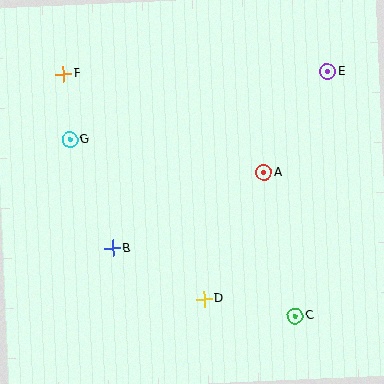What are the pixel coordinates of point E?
Point E is at (327, 72).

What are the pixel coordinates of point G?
Point G is at (70, 140).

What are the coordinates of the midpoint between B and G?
The midpoint between B and G is at (91, 194).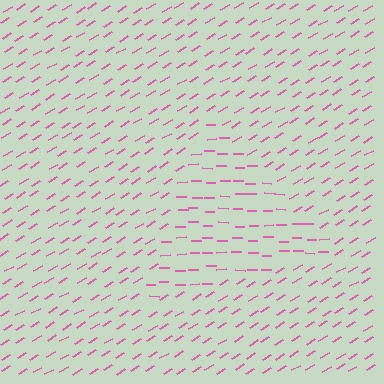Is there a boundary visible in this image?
Yes, there is a texture boundary formed by a change in line orientation.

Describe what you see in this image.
The image is filled with small pink line segments. A triangle region in the image has lines oriented differently from the surrounding lines, creating a visible texture boundary.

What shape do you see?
I see a triangle.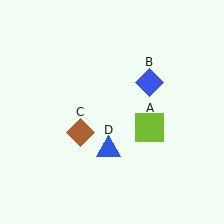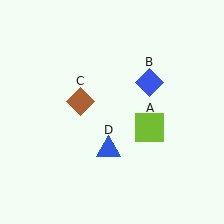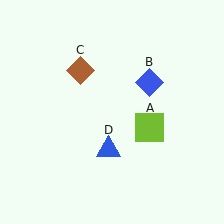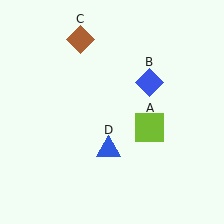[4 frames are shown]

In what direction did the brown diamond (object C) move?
The brown diamond (object C) moved up.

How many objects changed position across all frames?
1 object changed position: brown diamond (object C).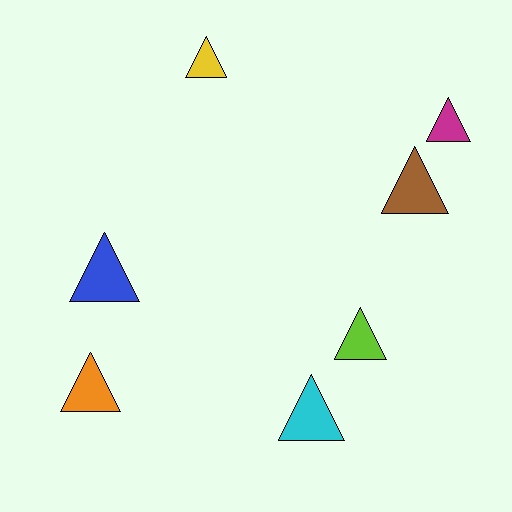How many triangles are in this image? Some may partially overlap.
There are 7 triangles.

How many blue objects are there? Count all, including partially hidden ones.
There is 1 blue object.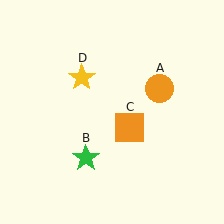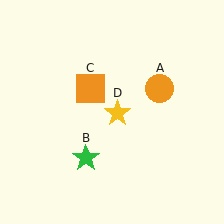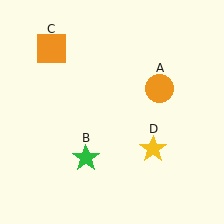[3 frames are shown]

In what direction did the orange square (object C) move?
The orange square (object C) moved up and to the left.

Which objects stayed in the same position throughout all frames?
Orange circle (object A) and green star (object B) remained stationary.